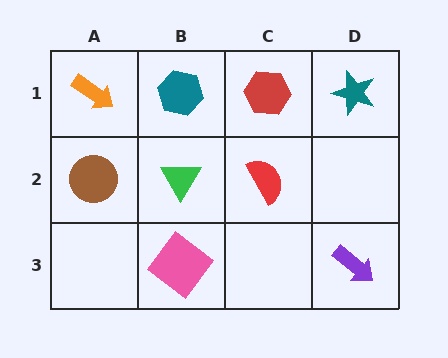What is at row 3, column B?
A pink diamond.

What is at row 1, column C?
A red hexagon.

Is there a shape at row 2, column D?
No, that cell is empty.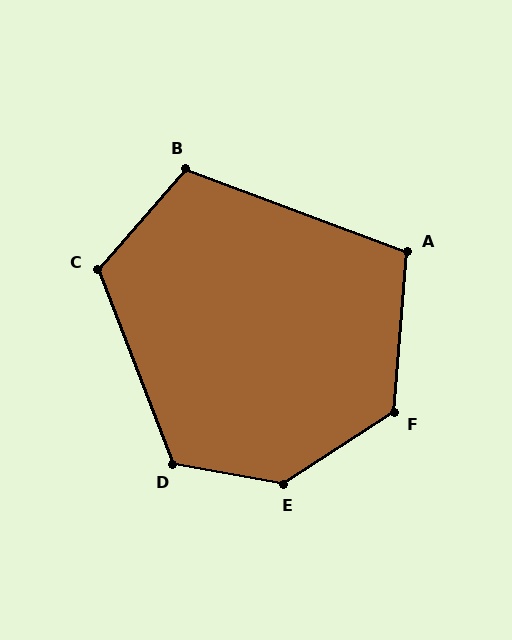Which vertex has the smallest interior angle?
A, at approximately 106 degrees.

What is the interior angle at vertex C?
Approximately 117 degrees (obtuse).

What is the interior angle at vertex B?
Approximately 111 degrees (obtuse).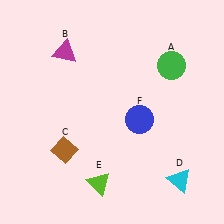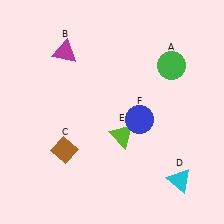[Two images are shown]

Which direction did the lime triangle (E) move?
The lime triangle (E) moved up.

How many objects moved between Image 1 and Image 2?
1 object moved between the two images.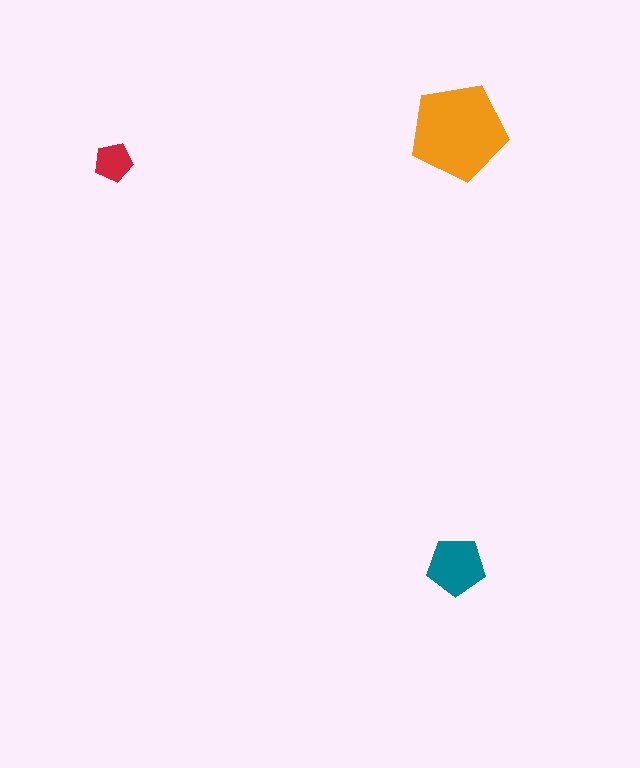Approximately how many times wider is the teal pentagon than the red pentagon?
About 1.5 times wider.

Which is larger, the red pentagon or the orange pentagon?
The orange one.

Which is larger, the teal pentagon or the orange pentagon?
The orange one.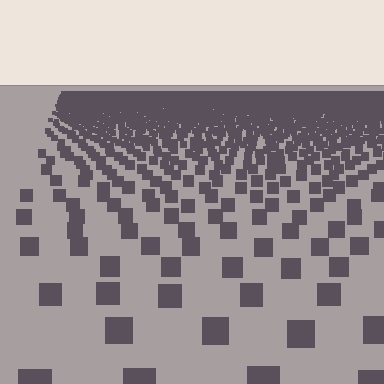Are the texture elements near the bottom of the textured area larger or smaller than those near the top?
Larger. Near the bottom, elements are closer to the viewer and appear at a bigger on-screen size.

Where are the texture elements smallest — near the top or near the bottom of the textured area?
Near the top.